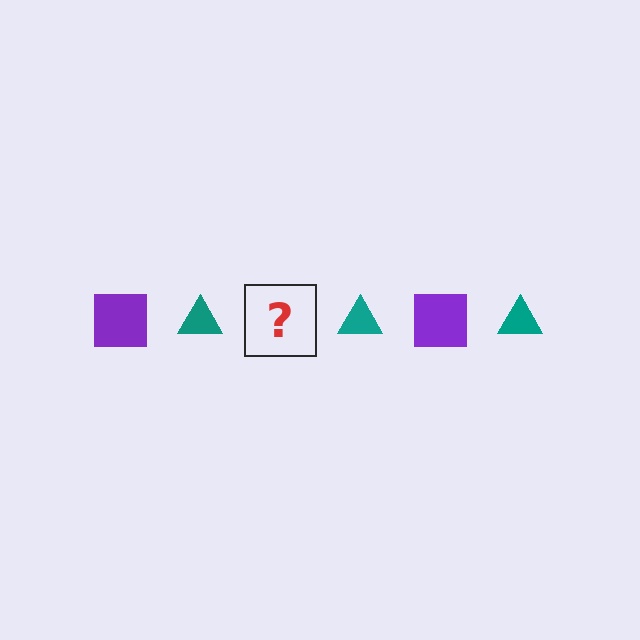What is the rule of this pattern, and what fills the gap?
The rule is that the pattern alternates between purple square and teal triangle. The gap should be filled with a purple square.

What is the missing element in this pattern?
The missing element is a purple square.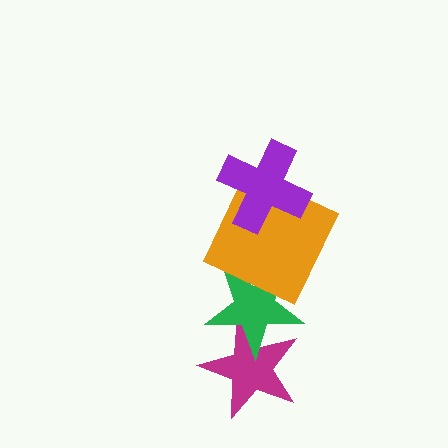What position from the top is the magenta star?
The magenta star is 4th from the top.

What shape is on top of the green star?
The orange square is on top of the green star.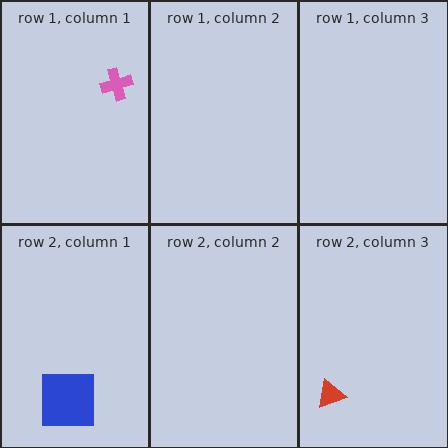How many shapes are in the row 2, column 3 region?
1.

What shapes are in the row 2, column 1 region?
The blue square.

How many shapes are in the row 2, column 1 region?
1.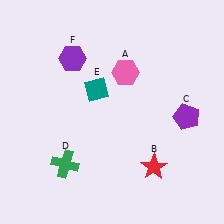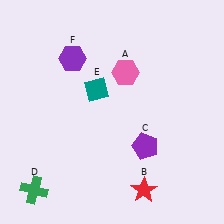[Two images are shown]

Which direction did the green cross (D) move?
The green cross (D) moved left.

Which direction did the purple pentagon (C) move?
The purple pentagon (C) moved left.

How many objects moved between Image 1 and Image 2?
3 objects moved between the two images.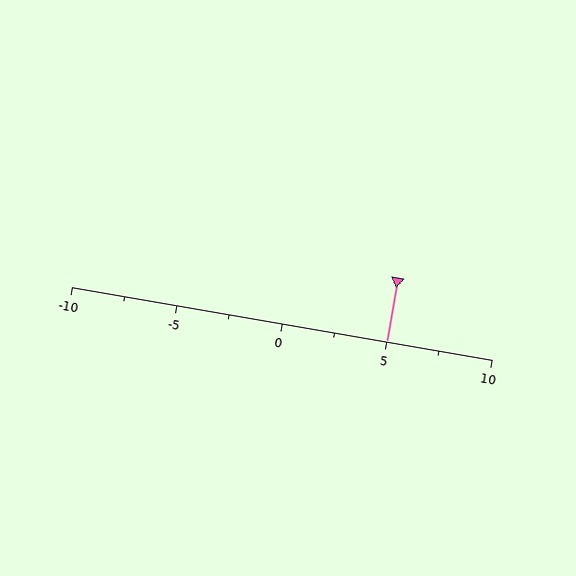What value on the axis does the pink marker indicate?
The marker indicates approximately 5.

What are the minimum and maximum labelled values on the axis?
The axis runs from -10 to 10.